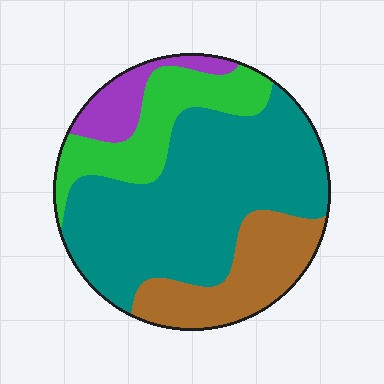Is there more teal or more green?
Teal.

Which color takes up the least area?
Purple, at roughly 10%.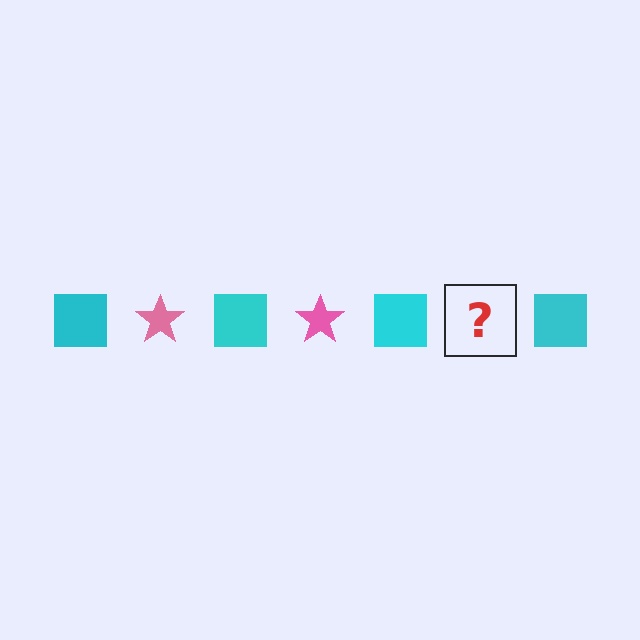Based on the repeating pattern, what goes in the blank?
The blank should be a pink star.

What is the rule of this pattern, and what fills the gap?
The rule is that the pattern alternates between cyan square and pink star. The gap should be filled with a pink star.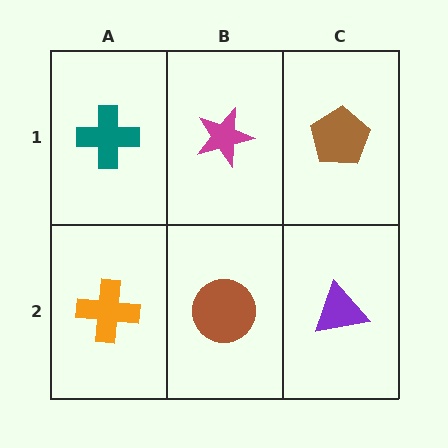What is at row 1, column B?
A magenta star.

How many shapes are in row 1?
3 shapes.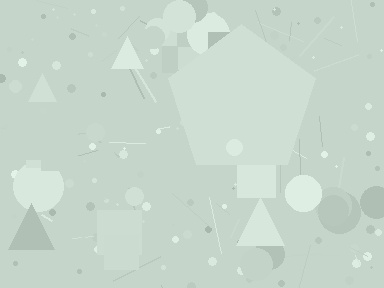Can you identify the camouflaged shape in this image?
The camouflaged shape is a pentagon.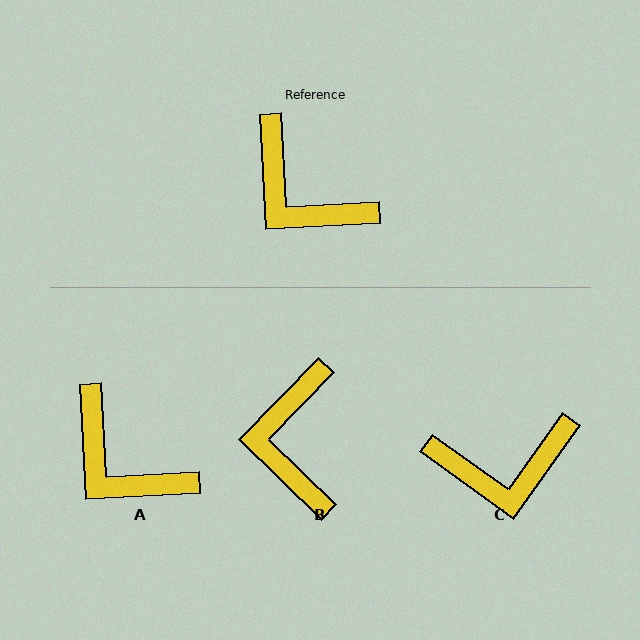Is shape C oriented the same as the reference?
No, it is off by about 51 degrees.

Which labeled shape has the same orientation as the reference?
A.